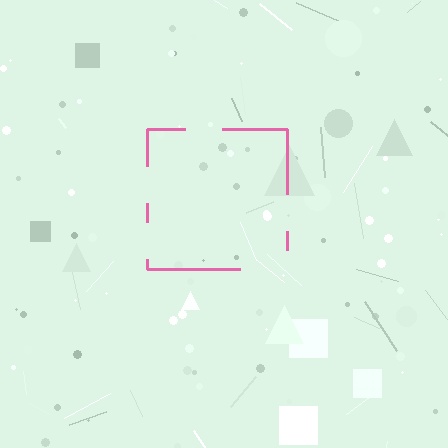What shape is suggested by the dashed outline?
The dashed outline suggests a square.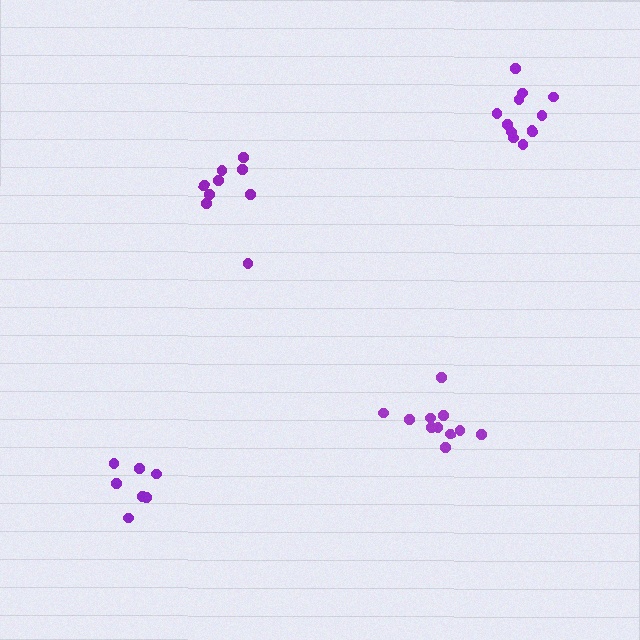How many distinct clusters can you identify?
There are 4 distinct clusters.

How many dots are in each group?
Group 1: 9 dots, Group 2: 7 dots, Group 3: 11 dots, Group 4: 12 dots (39 total).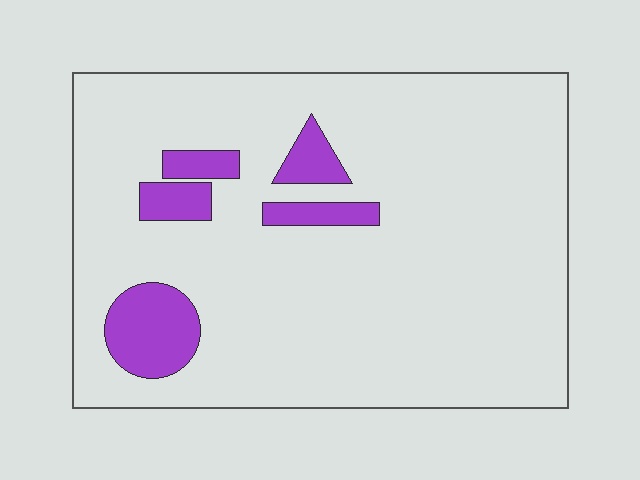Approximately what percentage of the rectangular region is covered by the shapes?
Approximately 10%.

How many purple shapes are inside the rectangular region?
5.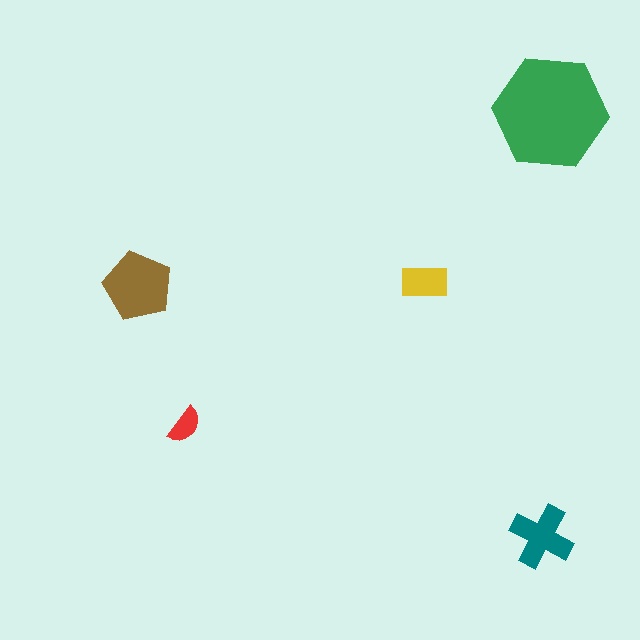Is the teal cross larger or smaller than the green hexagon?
Smaller.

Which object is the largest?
The green hexagon.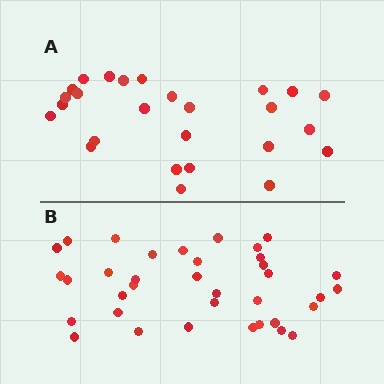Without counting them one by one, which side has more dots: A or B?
Region B (the bottom region) has more dots.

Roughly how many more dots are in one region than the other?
Region B has roughly 10 or so more dots than region A.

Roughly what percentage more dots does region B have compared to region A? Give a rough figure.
About 40% more.